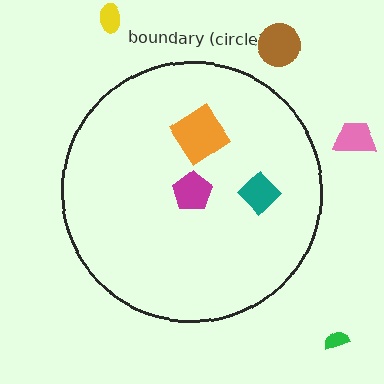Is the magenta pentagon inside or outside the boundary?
Inside.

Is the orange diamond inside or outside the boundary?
Inside.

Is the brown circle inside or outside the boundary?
Outside.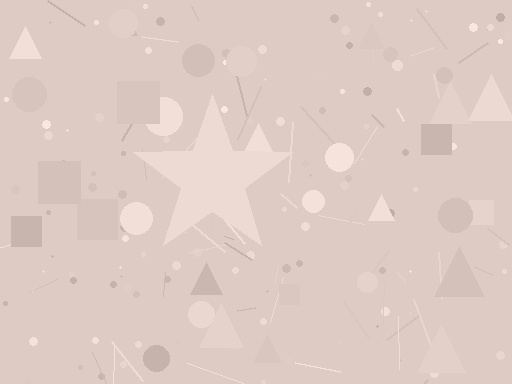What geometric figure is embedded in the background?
A star is embedded in the background.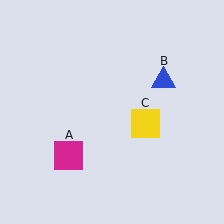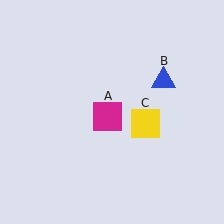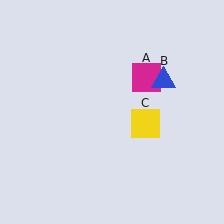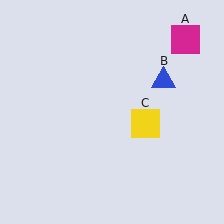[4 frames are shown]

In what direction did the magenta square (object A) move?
The magenta square (object A) moved up and to the right.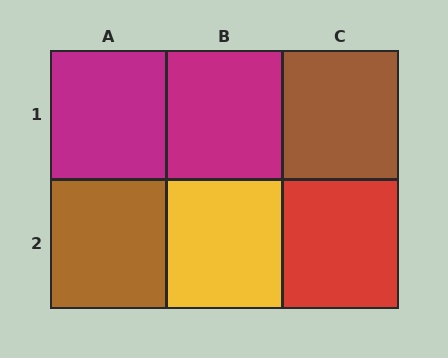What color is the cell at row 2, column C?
Red.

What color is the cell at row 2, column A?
Brown.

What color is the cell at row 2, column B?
Yellow.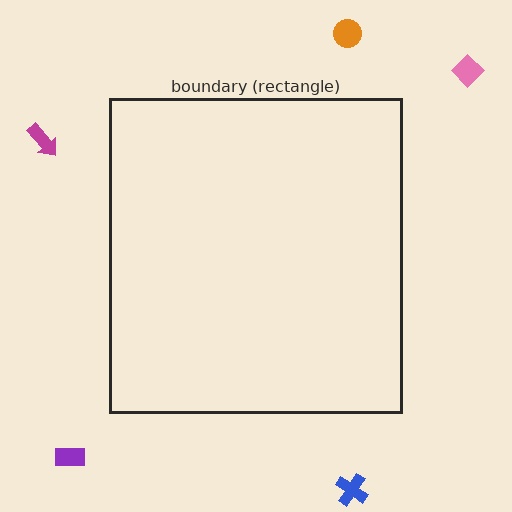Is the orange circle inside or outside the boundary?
Outside.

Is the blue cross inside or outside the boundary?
Outside.